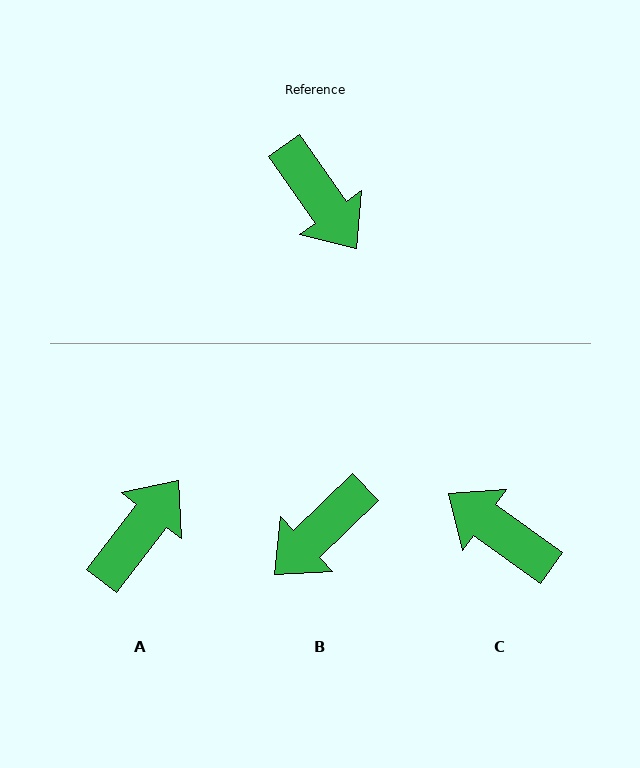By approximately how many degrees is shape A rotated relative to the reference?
Approximately 107 degrees counter-clockwise.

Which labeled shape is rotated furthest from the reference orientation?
C, about 161 degrees away.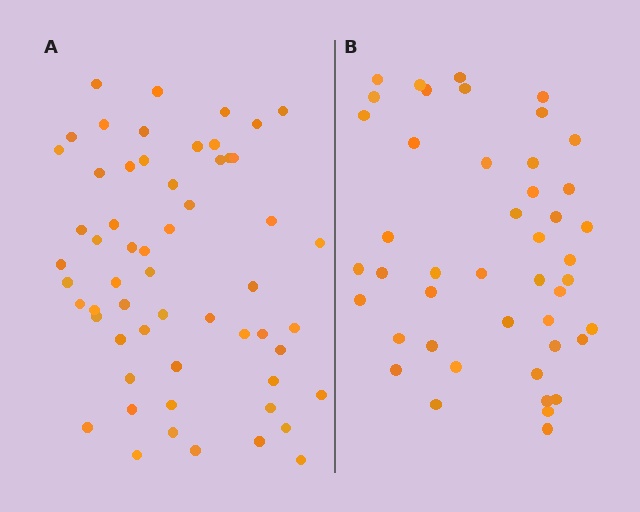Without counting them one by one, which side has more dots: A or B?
Region A (the left region) has more dots.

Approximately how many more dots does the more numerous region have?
Region A has approximately 15 more dots than region B.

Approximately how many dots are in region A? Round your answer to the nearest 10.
About 60 dots. (The exact count is 58, which rounds to 60.)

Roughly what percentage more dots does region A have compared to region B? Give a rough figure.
About 30% more.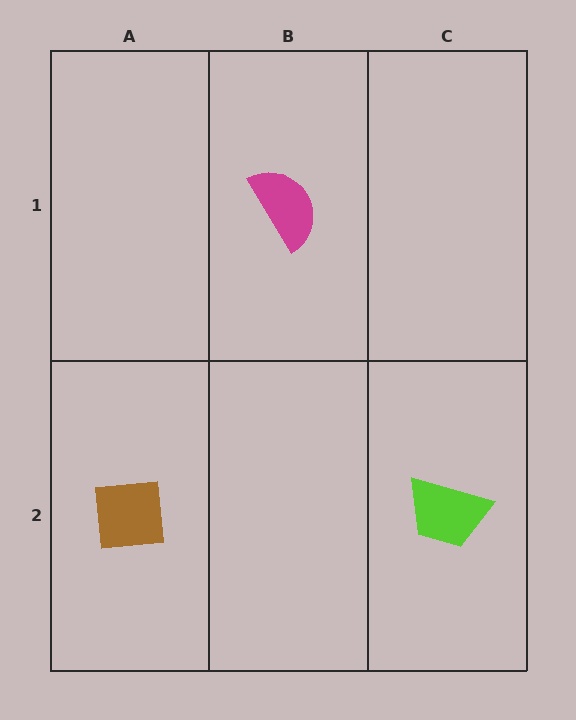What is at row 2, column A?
A brown square.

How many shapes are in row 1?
1 shape.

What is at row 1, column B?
A magenta semicircle.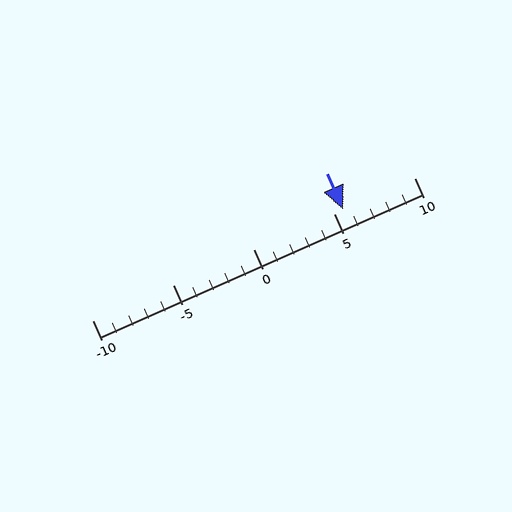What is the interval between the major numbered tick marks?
The major tick marks are spaced 5 units apart.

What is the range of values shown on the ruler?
The ruler shows values from -10 to 10.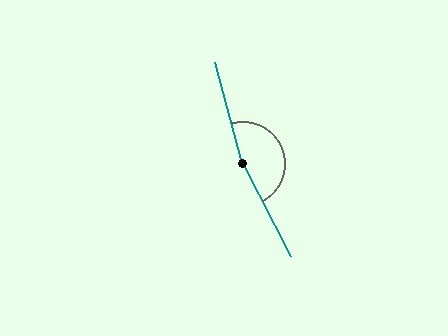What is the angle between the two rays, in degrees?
Approximately 168 degrees.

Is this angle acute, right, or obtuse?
It is obtuse.